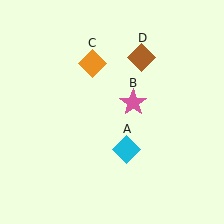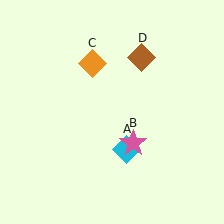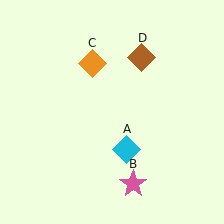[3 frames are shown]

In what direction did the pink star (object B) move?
The pink star (object B) moved down.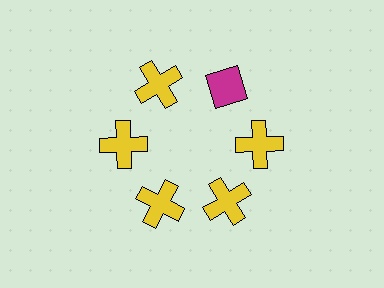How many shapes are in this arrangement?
There are 6 shapes arranged in a ring pattern.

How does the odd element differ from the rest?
It differs in both color (magenta instead of yellow) and shape (diamond instead of cross).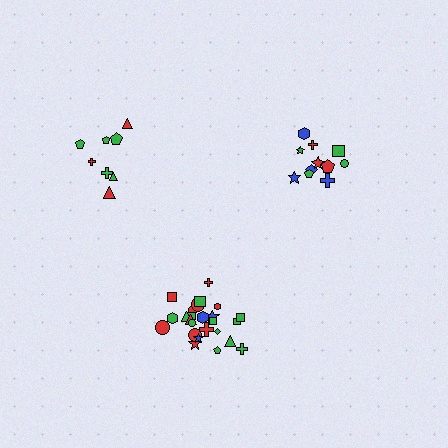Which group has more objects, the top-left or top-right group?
The top-right group.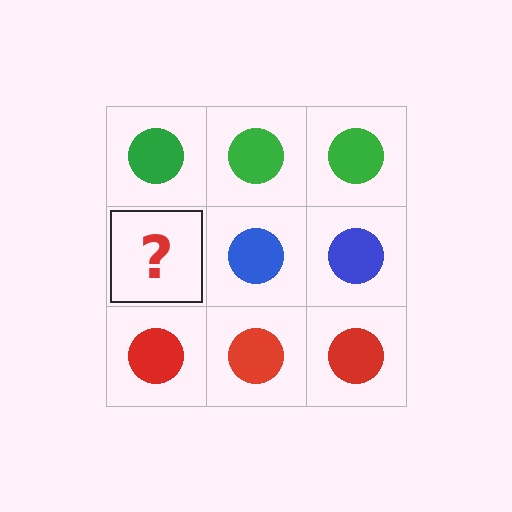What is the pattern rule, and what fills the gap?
The rule is that each row has a consistent color. The gap should be filled with a blue circle.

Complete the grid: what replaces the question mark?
The question mark should be replaced with a blue circle.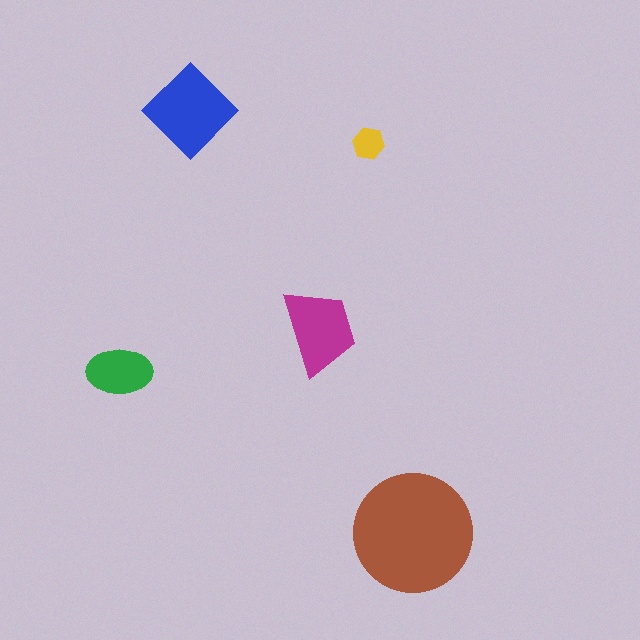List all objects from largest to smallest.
The brown circle, the blue diamond, the magenta trapezoid, the green ellipse, the yellow hexagon.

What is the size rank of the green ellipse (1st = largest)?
4th.